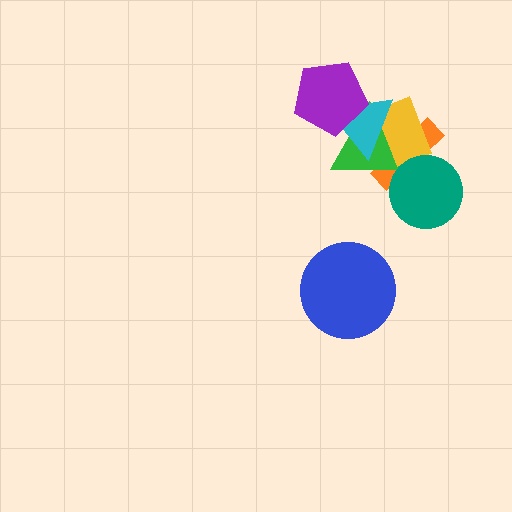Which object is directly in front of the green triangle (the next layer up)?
The yellow rectangle is directly in front of the green triangle.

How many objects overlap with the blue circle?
0 objects overlap with the blue circle.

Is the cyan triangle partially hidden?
Yes, it is partially covered by another shape.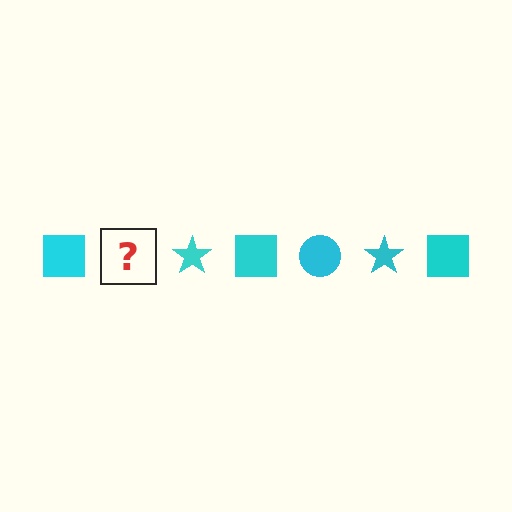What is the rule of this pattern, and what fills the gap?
The rule is that the pattern cycles through square, circle, star shapes in cyan. The gap should be filled with a cyan circle.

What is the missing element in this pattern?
The missing element is a cyan circle.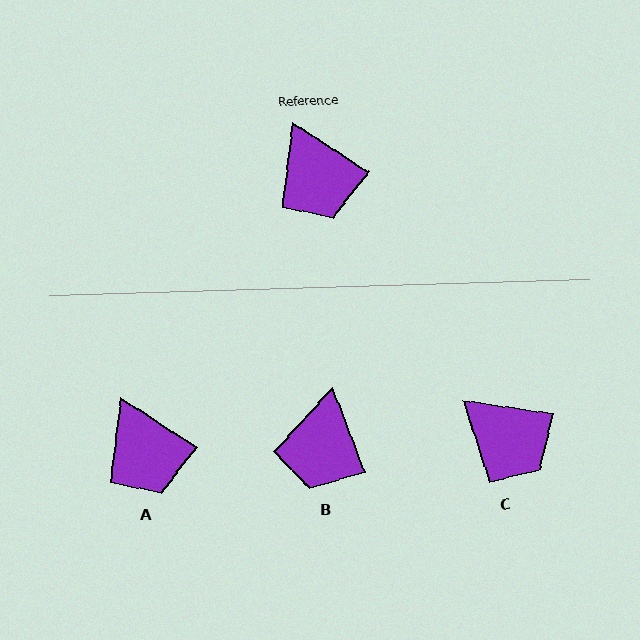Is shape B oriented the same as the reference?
No, it is off by about 35 degrees.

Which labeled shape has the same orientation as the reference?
A.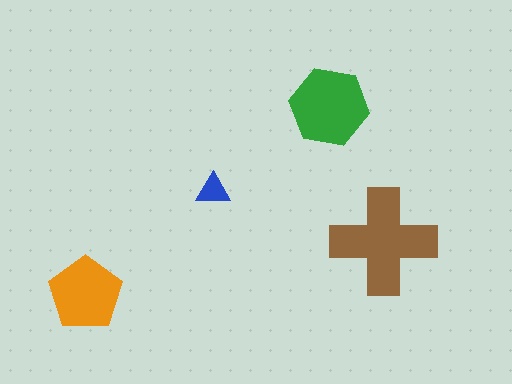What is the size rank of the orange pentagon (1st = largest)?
3rd.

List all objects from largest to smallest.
The brown cross, the green hexagon, the orange pentagon, the blue triangle.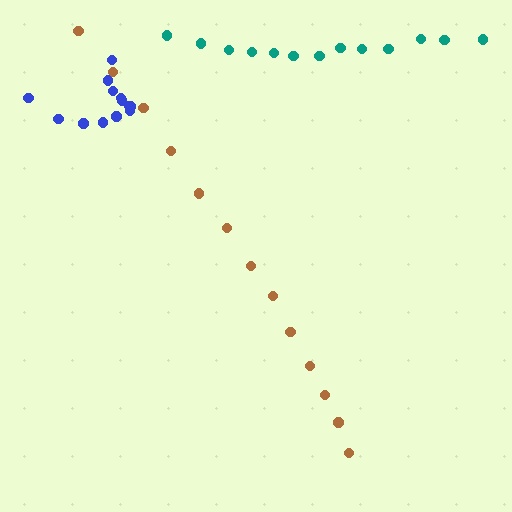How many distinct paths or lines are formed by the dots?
There are 3 distinct paths.